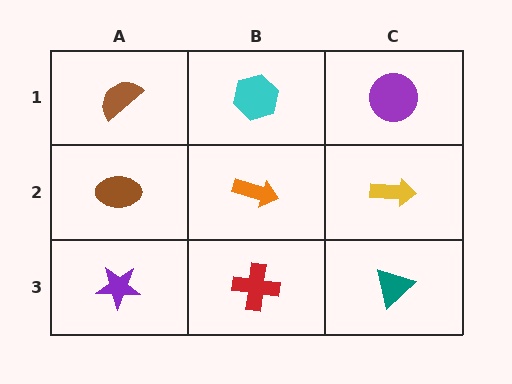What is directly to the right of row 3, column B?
A teal triangle.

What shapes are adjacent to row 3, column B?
An orange arrow (row 2, column B), a purple star (row 3, column A), a teal triangle (row 3, column C).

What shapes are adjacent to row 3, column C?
A yellow arrow (row 2, column C), a red cross (row 3, column B).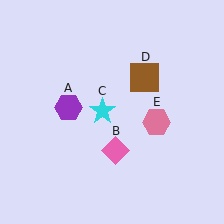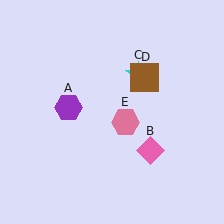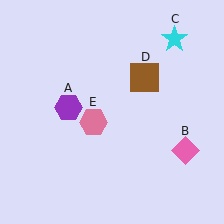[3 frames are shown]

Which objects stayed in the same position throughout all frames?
Purple hexagon (object A) and brown square (object D) remained stationary.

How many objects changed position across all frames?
3 objects changed position: pink diamond (object B), cyan star (object C), pink hexagon (object E).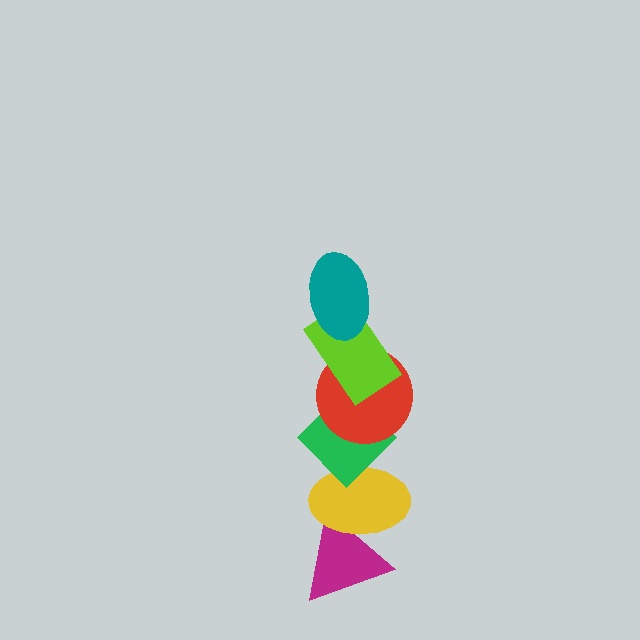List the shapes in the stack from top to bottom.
From top to bottom: the teal ellipse, the lime rectangle, the red circle, the green diamond, the yellow ellipse, the magenta triangle.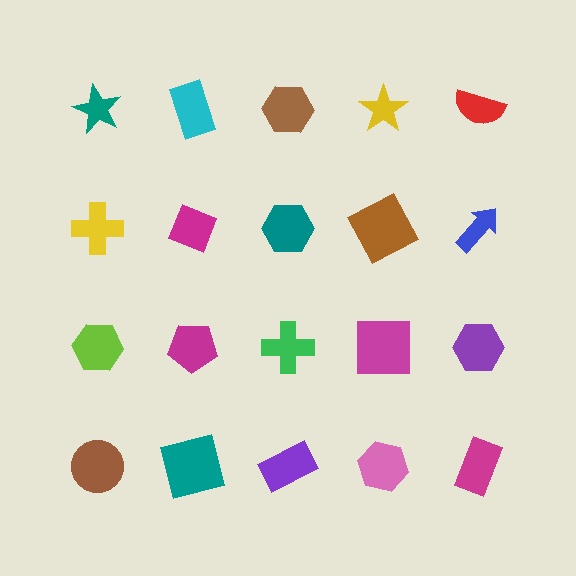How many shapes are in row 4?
5 shapes.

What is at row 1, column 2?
A cyan rectangle.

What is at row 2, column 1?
A yellow cross.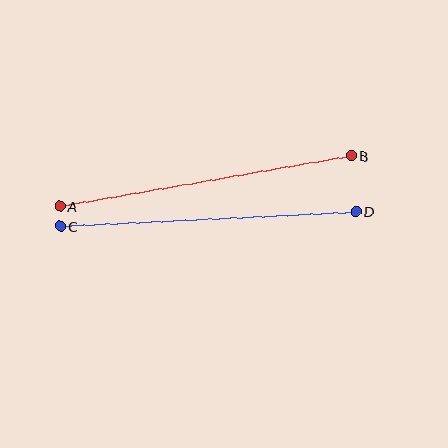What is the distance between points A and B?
The distance is approximately 296 pixels.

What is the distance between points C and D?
The distance is approximately 296 pixels.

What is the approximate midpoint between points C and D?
The midpoint is at approximately (208, 219) pixels.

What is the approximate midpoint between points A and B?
The midpoint is at approximately (205, 181) pixels.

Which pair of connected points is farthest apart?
Points C and D are farthest apart.